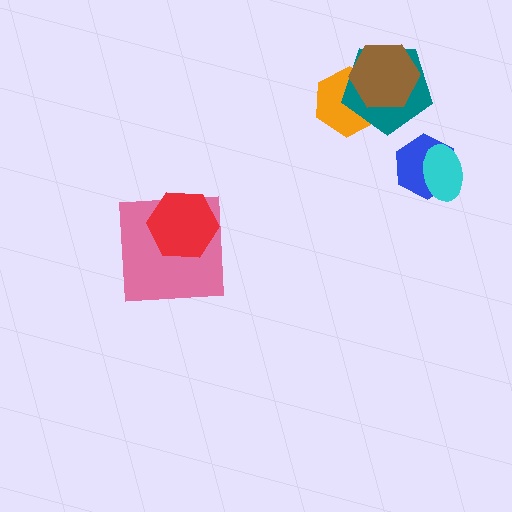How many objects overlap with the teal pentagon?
2 objects overlap with the teal pentagon.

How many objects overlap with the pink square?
1 object overlaps with the pink square.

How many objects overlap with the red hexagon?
1 object overlaps with the red hexagon.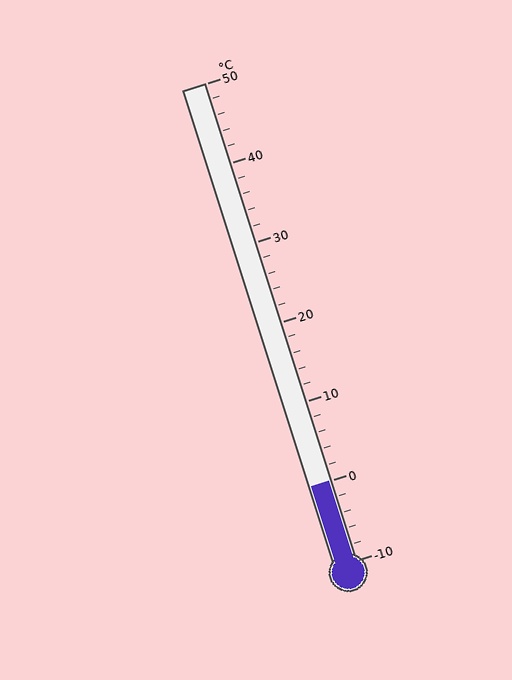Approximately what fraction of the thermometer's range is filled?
The thermometer is filled to approximately 15% of its range.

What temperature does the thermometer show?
The thermometer shows approximately 0°C.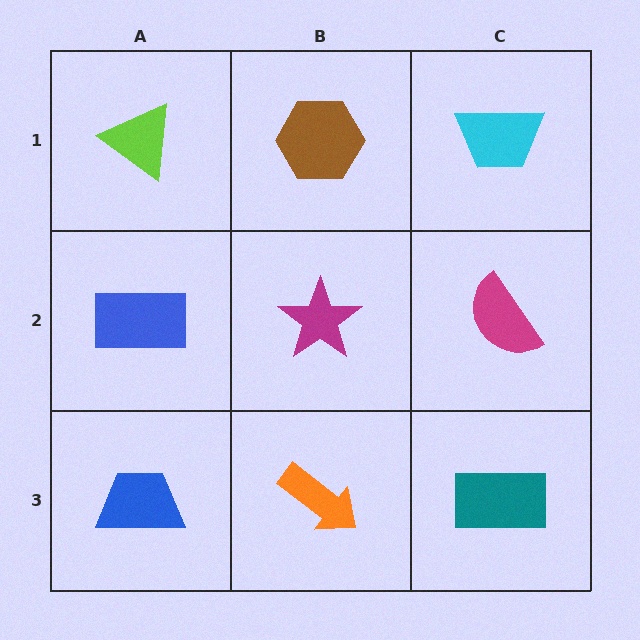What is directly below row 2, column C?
A teal rectangle.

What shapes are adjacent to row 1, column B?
A magenta star (row 2, column B), a lime triangle (row 1, column A), a cyan trapezoid (row 1, column C).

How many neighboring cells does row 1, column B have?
3.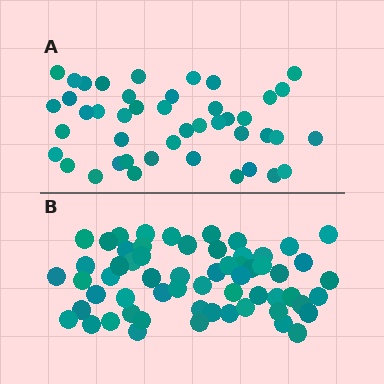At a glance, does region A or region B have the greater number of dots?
Region B (the bottom region) has more dots.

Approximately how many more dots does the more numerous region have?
Region B has approximately 15 more dots than region A.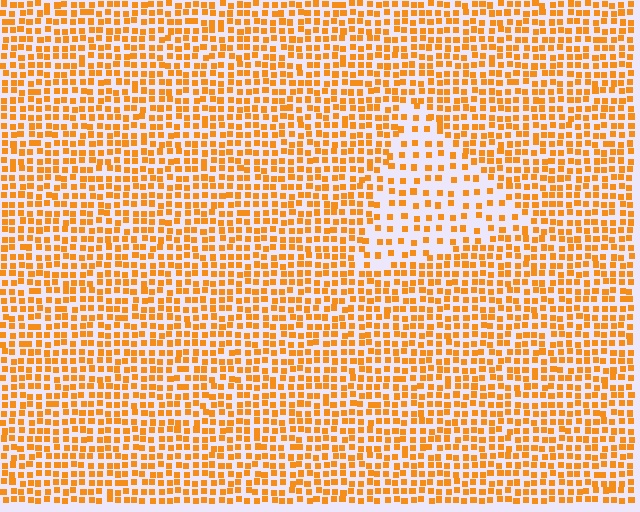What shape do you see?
I see a triangle.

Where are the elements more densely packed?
The elements are more densely packed outside the triangle boundary.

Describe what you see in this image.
The image contains small orange elements arranged at two different densities. A triangle-shaped region is visible where the elements are less densely packed than the surrounding area.